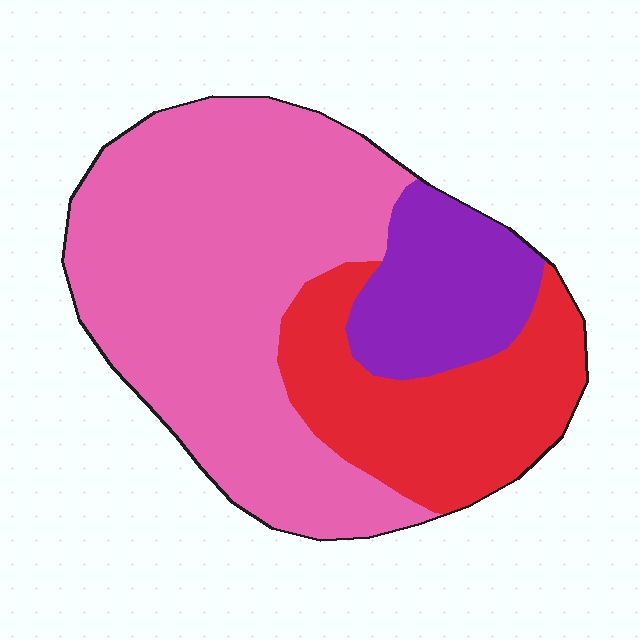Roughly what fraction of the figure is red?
Red covers about 25% of the figure.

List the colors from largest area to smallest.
From largest to smallest: pink, red, purple.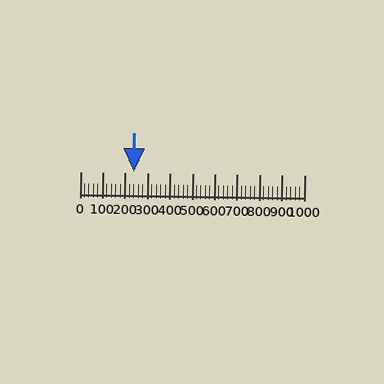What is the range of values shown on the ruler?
The ruler shows values from 0 to 1000.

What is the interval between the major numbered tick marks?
The major tick marks are spaced 100 units apart.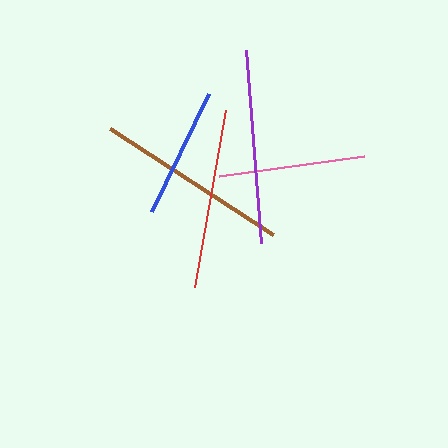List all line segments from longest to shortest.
From longest to shortest: brown, purple, red, pink, blue.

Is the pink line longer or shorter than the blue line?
The pink line is longer than the blue line.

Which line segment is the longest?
The brown line is the longest at approximately 195 pixels.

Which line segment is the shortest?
The blue line is the shortest at approximately 131 pixels.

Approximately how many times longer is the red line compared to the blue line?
The red line is approximately 1.4 times the length of the blue line.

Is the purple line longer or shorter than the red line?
The purple line is longer than the red line.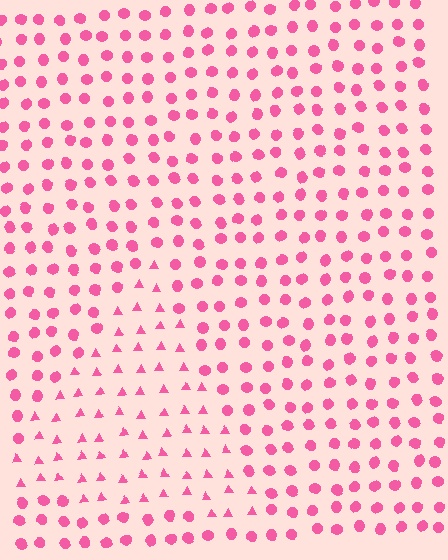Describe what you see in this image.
The image is filled with small pink elements arranged in a uniform grid. A triangle-shaped region contains triangles, while the surrounding area contains circles. The boundary is defined purely by the change in element shape.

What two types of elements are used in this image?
The image uses triangles inside the triangle region and circles outside it.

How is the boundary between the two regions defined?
The boundary is defined by a change in element shape: triangles inside vs. circles outside. All elements share the same color and spacing.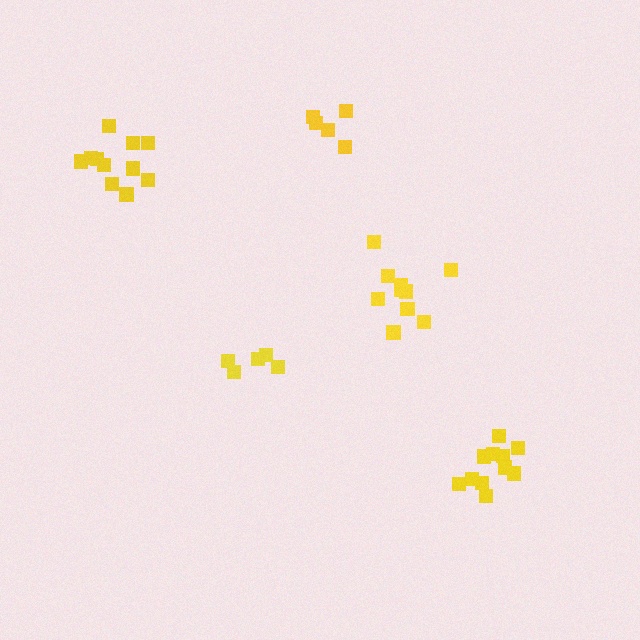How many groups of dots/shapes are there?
There are 5 groups.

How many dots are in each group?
Group 1: 11 dots, Group 2: 5 dots, Group 3: 11 dots, Group 4: 10 dots, Group 5: 5 dots (42 total).